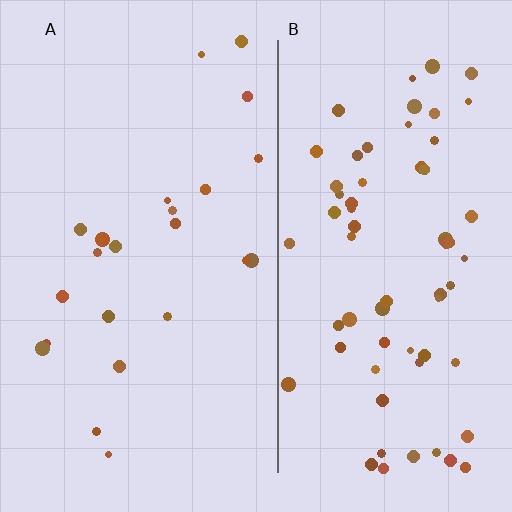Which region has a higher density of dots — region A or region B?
B (the right).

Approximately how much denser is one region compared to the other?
Approximately 2.9× — region B over region A.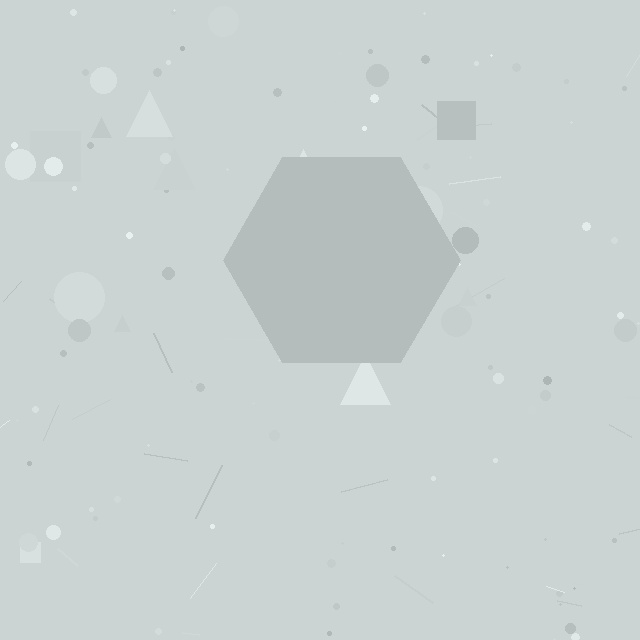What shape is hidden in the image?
A hexagon is hidden in the image.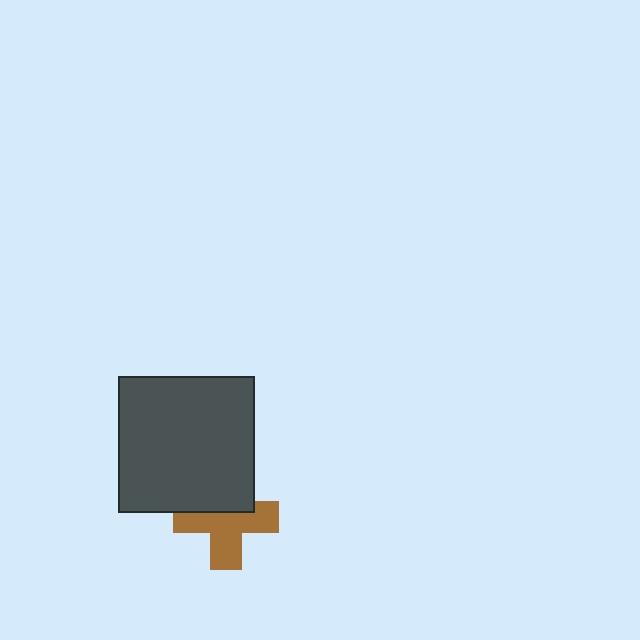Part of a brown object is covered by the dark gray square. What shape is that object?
It is a cross.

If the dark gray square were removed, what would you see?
You would see the complete brown cross.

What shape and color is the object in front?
The object in front is a dark gray square.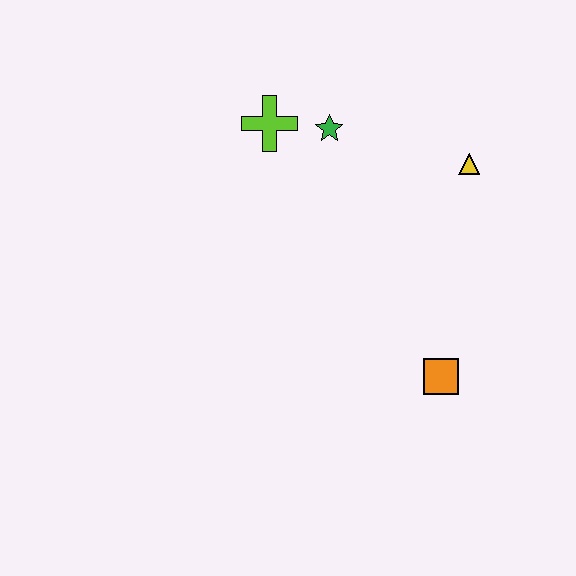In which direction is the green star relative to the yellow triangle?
The green star is to the left of the yellow triangle.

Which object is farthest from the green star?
The orange square is farthest from the green star.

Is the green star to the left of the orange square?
Yes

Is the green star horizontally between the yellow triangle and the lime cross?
Yes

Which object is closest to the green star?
The lime cross is closest to the green star.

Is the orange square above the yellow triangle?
No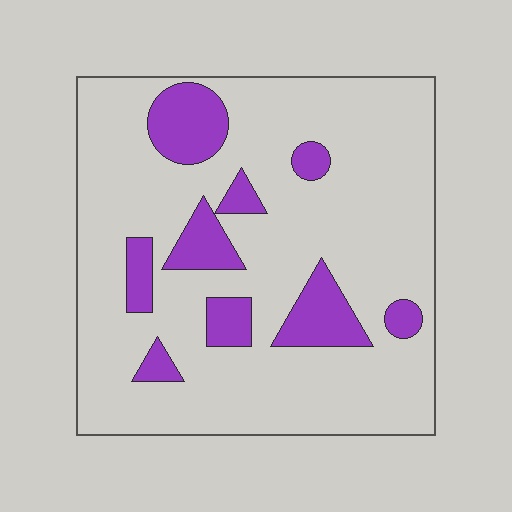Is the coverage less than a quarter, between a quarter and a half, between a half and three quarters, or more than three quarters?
Less than a quarter.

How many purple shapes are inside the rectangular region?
9.